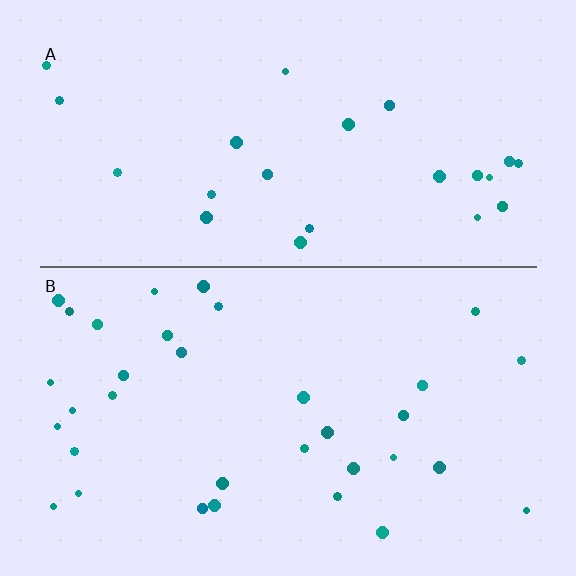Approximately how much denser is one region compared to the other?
Approximately 1.4× — region B over region A.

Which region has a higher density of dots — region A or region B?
B (the bottom).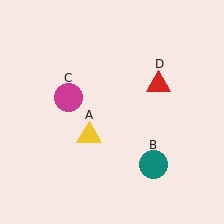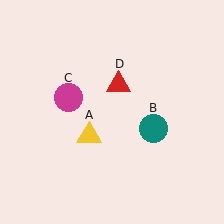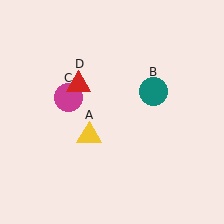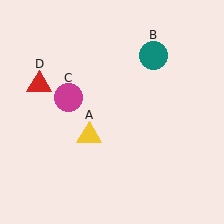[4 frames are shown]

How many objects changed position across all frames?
2 objects changed position: teal circle (object B), red triangle (object D).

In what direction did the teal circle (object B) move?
The teal circle (object B) moved up.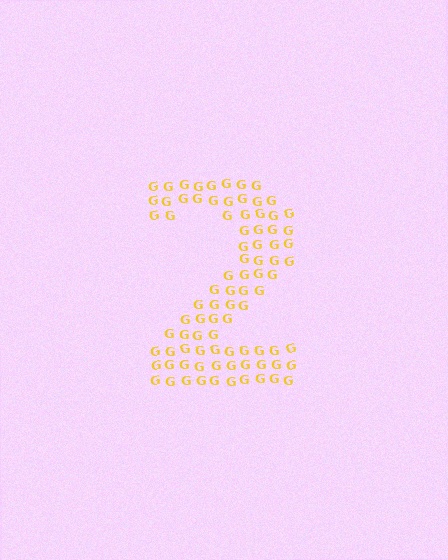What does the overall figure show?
The overall figure shows the digit 2.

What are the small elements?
The small elements are letter G's.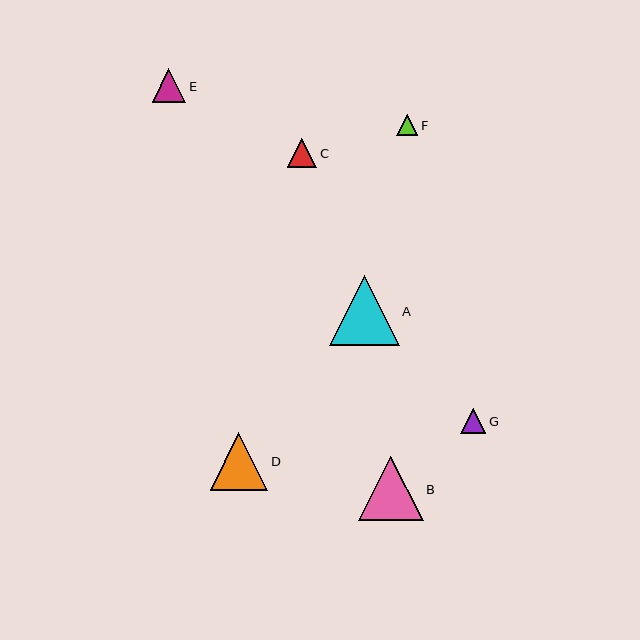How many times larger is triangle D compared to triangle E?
Triangle D is approximately 1.7 times the size of triangle E.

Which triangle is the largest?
Triangle A is the largest with a size of approximately 70 pixels.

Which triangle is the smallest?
Triangle F is the smallest with a size of approximately 21 pixels.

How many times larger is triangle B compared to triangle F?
Triangle B is approximately 3.0 times the size of triangle F.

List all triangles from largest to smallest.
From largest to smallest: A, B, D, E, C, G, F.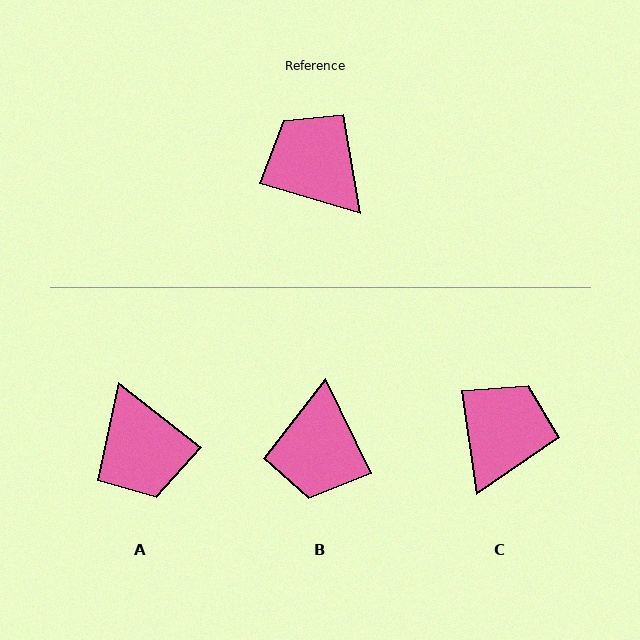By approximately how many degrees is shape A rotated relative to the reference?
Approximately 159 degrees counter-clockwise.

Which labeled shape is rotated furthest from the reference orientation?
A, about 159 degrees away.